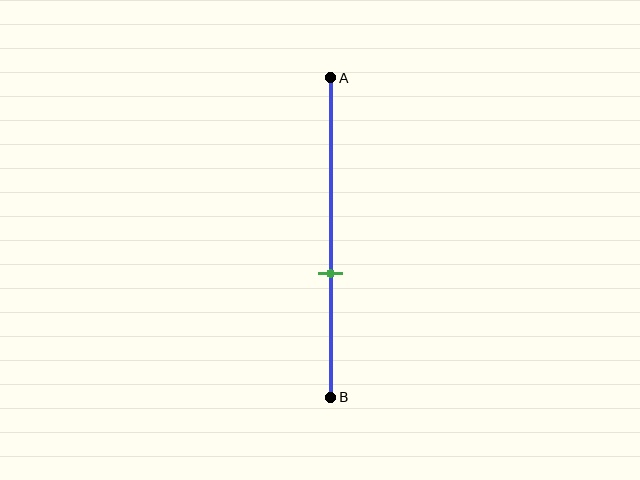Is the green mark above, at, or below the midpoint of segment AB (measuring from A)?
The green mark is below the midpoint of segment AB.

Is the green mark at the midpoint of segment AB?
No, the mark is at about 60% from A, not at the 50% midpoint.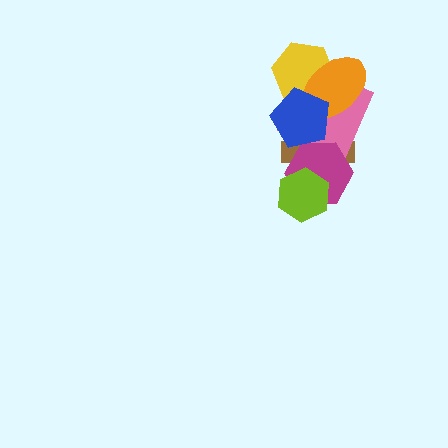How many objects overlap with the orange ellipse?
3 objects overlap with the orange ellipse.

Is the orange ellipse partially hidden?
Yes, it is partially covered by another shape.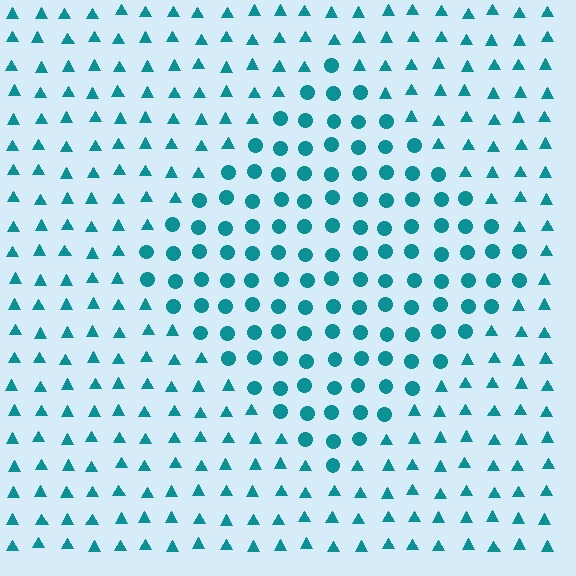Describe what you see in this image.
The image is filled with small teal elements arranged in a uniform grid. A diamond-shaped region contains circles, while the surrounding area contains triangles. The boundary is defined purely by the change in element shape.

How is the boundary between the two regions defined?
The boundary is defined by a change in element shape: circles inside vs. triangles outside. All elements share the same color and spacing.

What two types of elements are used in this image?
The image uses circles inside the diamond region and triangles outside it.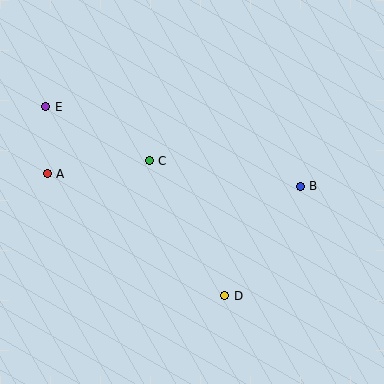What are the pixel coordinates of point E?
Point E is at (46, 107).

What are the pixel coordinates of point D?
Point D is at (225, 296).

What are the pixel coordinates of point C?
Point C is at (149, 161).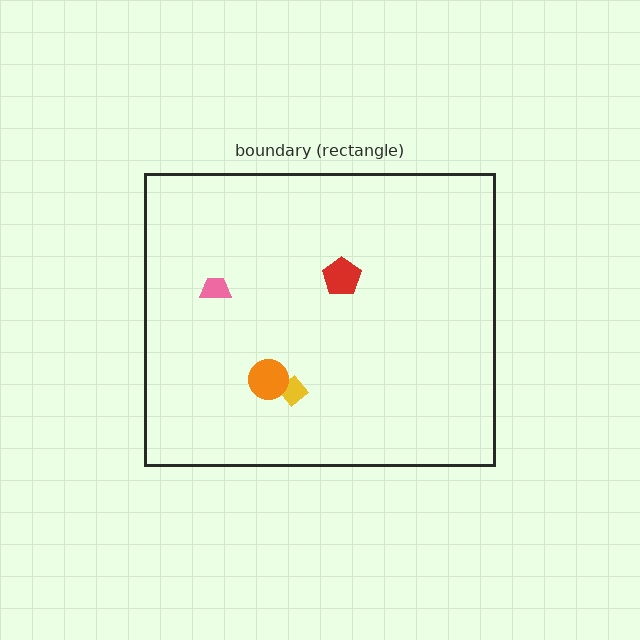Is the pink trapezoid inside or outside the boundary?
Inside.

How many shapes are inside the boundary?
4 inside, 0 outside.